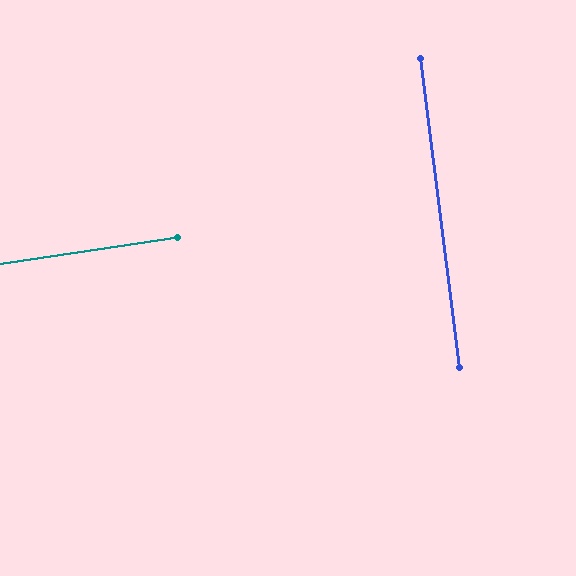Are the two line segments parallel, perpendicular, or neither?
Perpendicular — they meet at approximately 89°.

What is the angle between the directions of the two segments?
Approximately 89 degrees.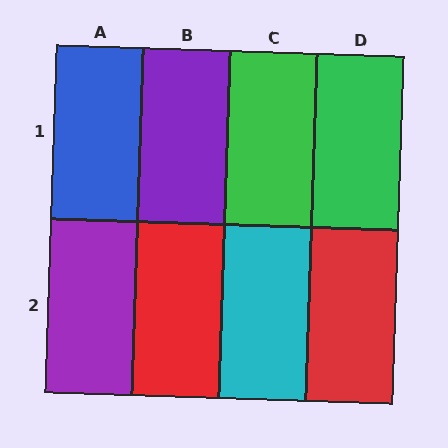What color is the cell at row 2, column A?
Purple.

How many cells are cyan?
1 cell is cyan.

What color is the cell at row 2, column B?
Red.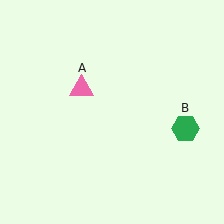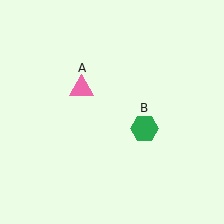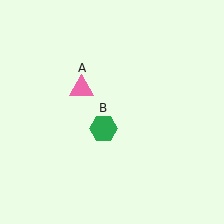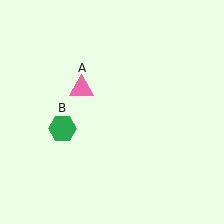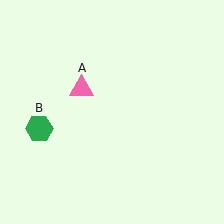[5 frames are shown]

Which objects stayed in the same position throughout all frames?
Pink triangle (object A) remained stationary.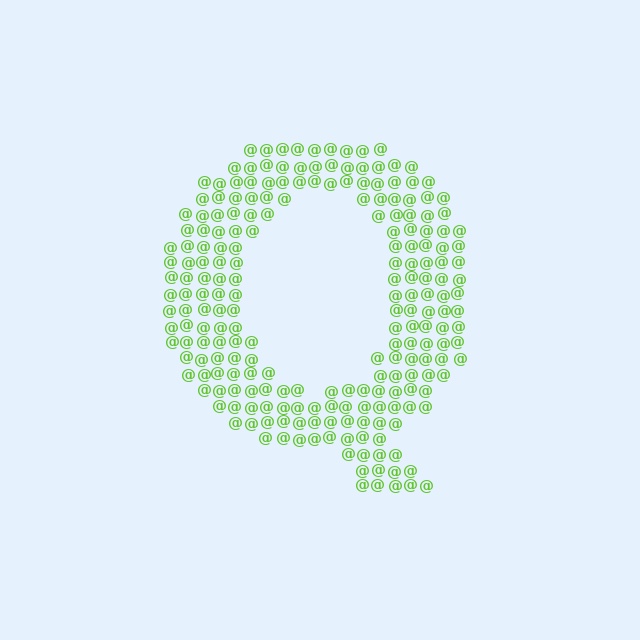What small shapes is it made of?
It is made of small at signs.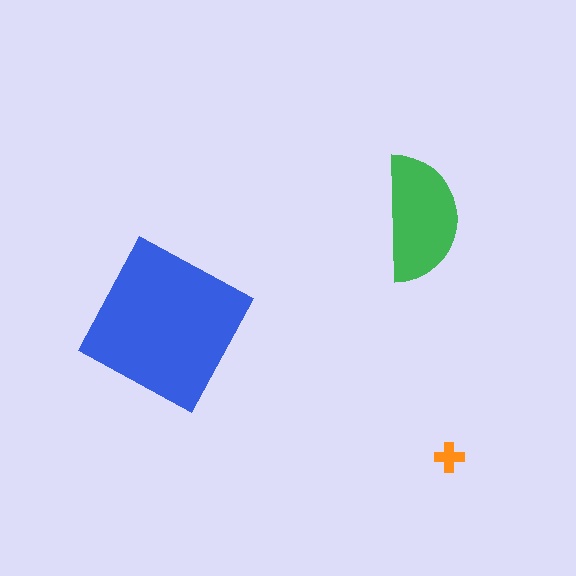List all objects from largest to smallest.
The blue square, the green semicircle, the orange cross.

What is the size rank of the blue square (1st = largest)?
1st.